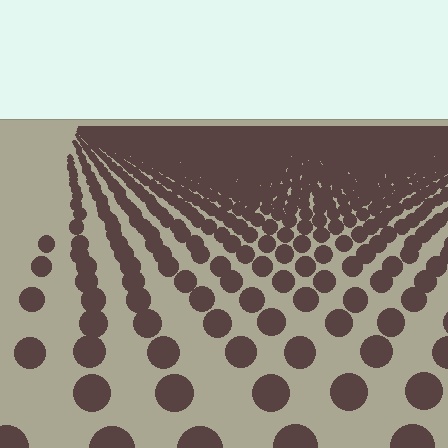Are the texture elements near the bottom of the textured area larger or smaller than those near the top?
Larger. Near the bottom, elements are closer to the viewer and appear at a bigger on-screen size.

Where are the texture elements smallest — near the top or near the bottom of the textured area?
Near the top.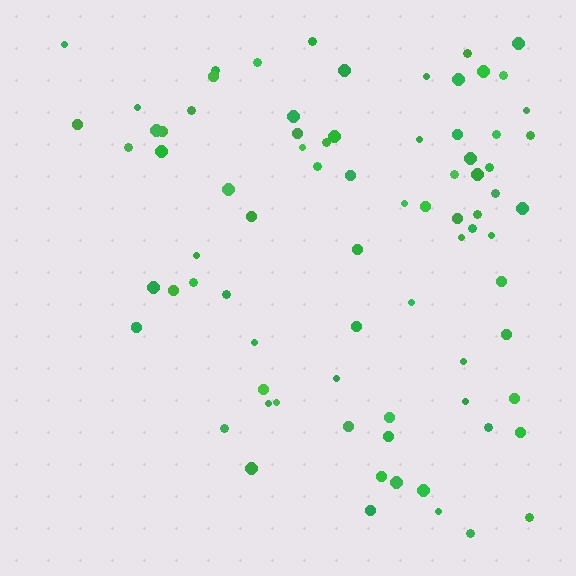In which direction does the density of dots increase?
From left to right, with the right side densest.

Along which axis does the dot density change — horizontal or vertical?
Horizontal.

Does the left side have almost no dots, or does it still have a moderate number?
Still a moderate number, just noticeably fewer than the right.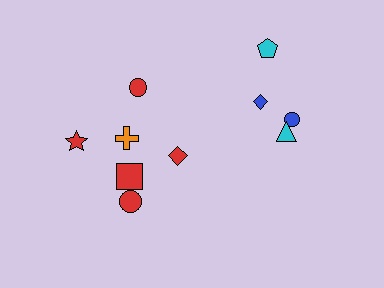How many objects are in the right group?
There are 4 objects.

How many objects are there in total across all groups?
There are 10 objects.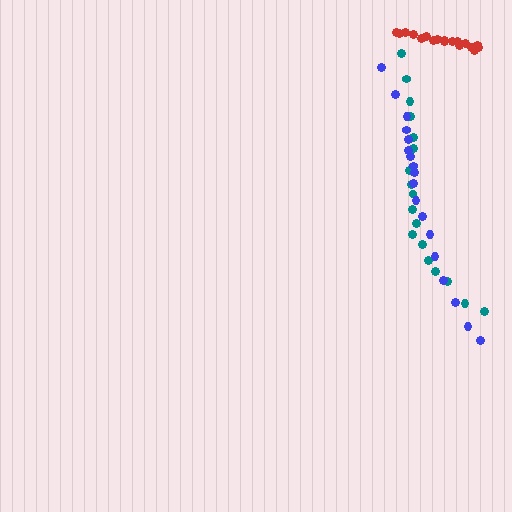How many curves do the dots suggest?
There are 3 distinct paths.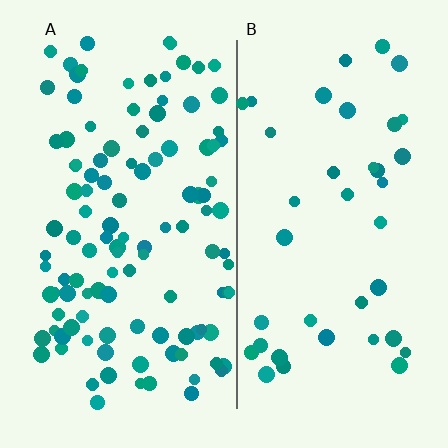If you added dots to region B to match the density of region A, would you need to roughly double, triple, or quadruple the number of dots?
Approximately triple.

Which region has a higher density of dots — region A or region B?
A (the left).